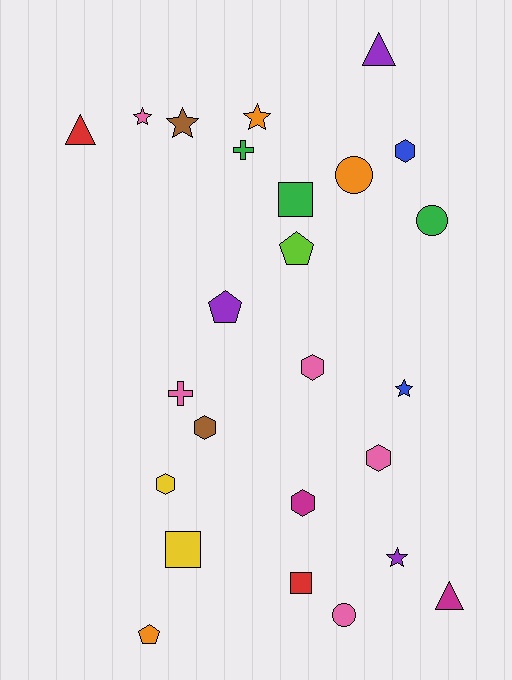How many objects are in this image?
There are 25 objects.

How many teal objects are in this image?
There are no teal objects.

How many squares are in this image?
There are 3 squares.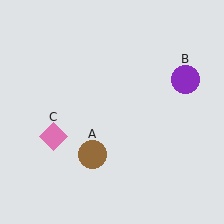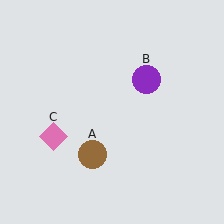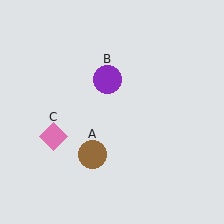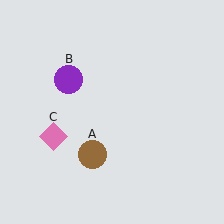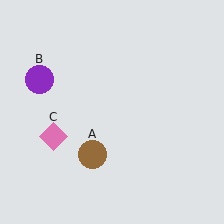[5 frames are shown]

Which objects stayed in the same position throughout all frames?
Brown circle (object A) and pink diamond (object C) remained stationary.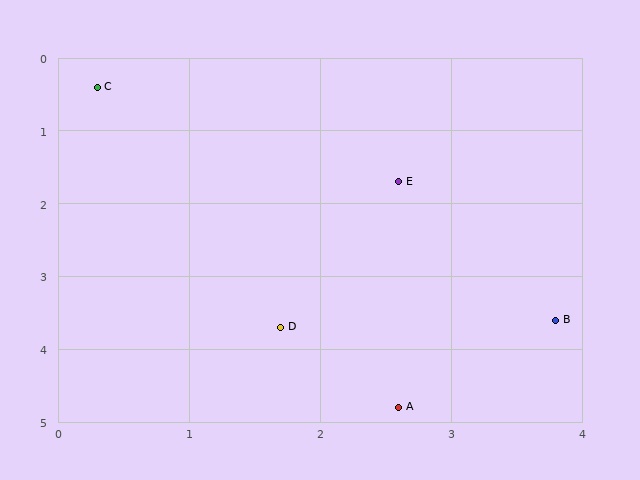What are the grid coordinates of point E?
Point E is at approximately (2.6, 1.7).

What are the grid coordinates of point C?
Point C is at approximately (0.3, 0.4).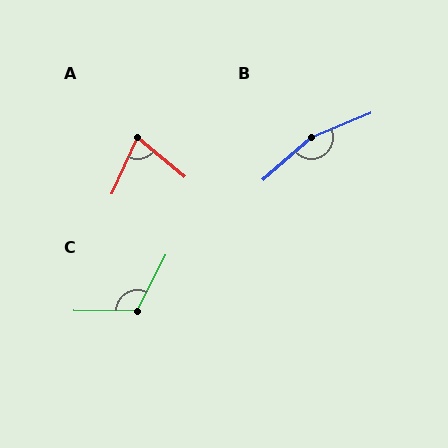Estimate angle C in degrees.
Approximately 117 degrees.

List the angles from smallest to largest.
A (74°), C (117°), B (161°).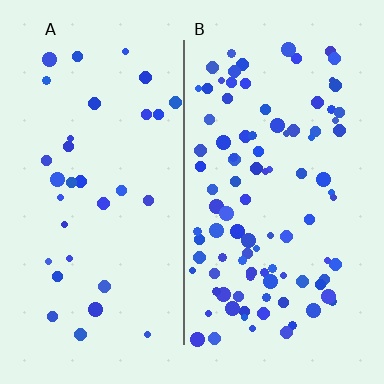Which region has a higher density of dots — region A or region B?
B (the right).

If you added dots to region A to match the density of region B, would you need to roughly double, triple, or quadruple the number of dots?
Approximately triple.